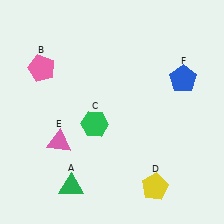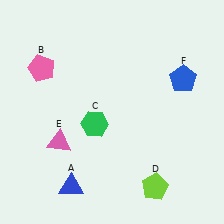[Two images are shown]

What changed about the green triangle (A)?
In Image 1, A is green. In Image 2, it changed to blue.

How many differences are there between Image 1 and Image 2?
There are 2 differences between the two images.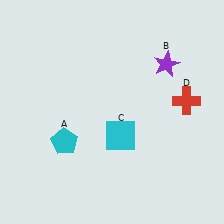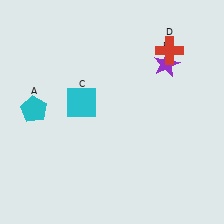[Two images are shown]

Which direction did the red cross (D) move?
The red cross (D) moved up.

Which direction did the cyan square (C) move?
The cyan square (C) moved left.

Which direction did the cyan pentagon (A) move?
The cyan pentagon (A) moved up.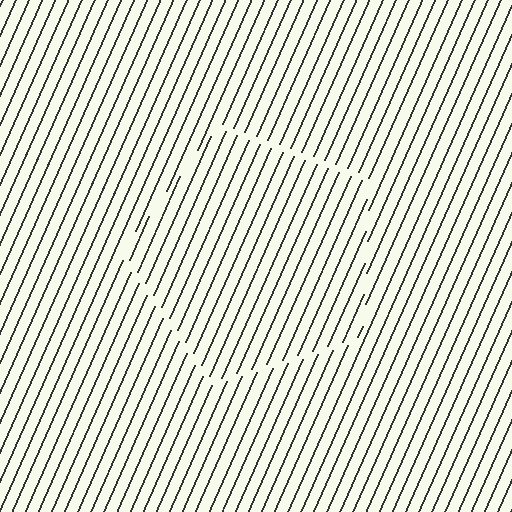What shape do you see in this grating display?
An illusory pentagon. The interior of the shape contains the same grating, shifted by half a period — the contour is defined by the phase discontinuity where line-ends from the inner and outer gratings abut.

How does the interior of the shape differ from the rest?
The interior of the shape contains the same grating, shifted by half a period — the contour is defined by the phase discontinuity where line-ends from the inner and outer gratings abut.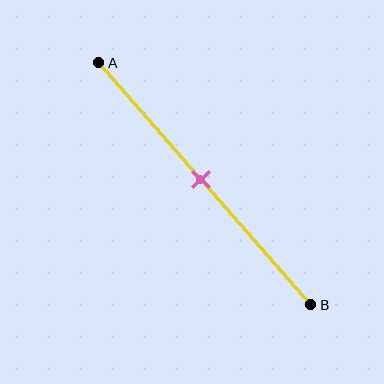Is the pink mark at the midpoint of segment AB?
Yes, the mark is approximately at the midpoint.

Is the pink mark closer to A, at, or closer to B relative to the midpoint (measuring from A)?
The pink mark is approximately at the midpoint of segment AB.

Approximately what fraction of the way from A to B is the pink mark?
The pink mark is approximately 50% of the way from A to B.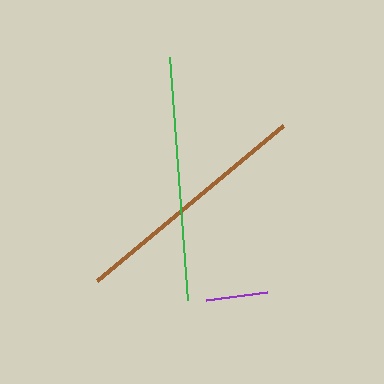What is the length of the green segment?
The green segment is approximately 243 pixels long.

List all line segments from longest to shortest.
From longest to shortest: green, brown, purple.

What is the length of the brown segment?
The brown segment is approximately 242 pixels long.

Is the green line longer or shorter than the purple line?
The green line is longer than the purple line.